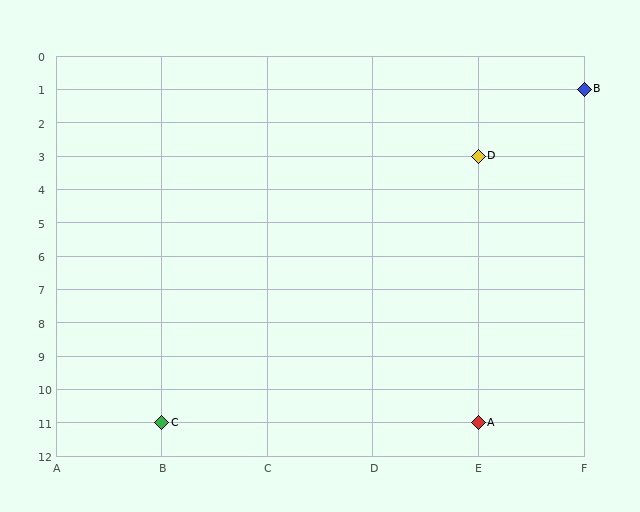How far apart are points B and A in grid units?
Points B and A are 1 column and 10 rows apart (about 10.0 grid units diagonally).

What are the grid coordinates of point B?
Point B is at grid coordinates (F, 1).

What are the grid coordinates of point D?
Point D is at grid coordinates (E, 3).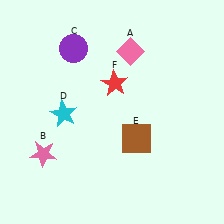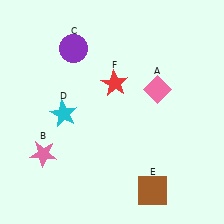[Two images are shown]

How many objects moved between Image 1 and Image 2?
2 objects moved between the two images.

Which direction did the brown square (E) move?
The brown square (E) moved down.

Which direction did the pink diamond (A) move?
The pink diamond (A) moved down.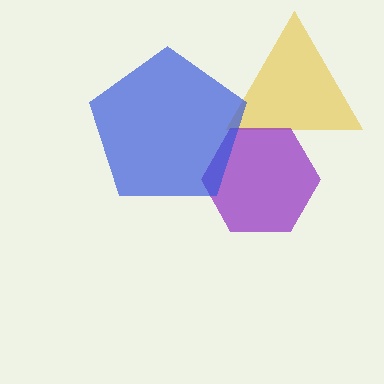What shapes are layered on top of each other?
The layered shapes are: a yellow triangle, a purple hexagon, a blue pentagon.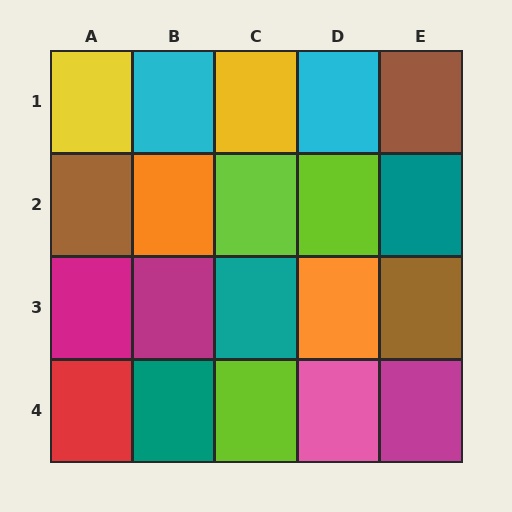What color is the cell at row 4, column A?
Red.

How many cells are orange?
2 cells are orange.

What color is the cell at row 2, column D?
Lime.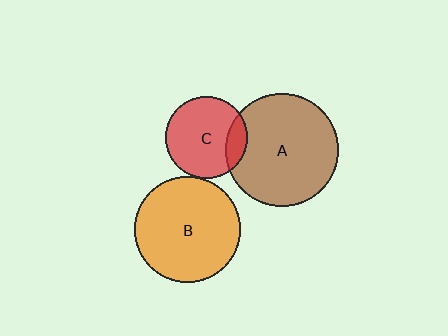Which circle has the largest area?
Circle A (brown).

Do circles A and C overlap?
Yes.